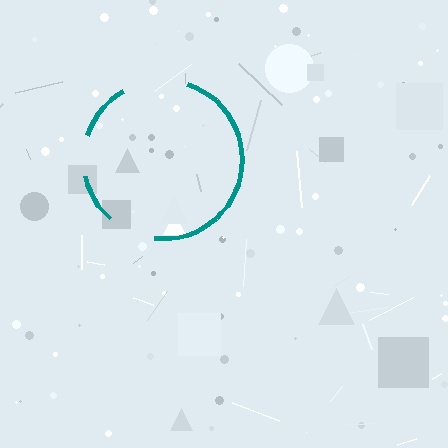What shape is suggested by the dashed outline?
The dashed outline suggests a circle.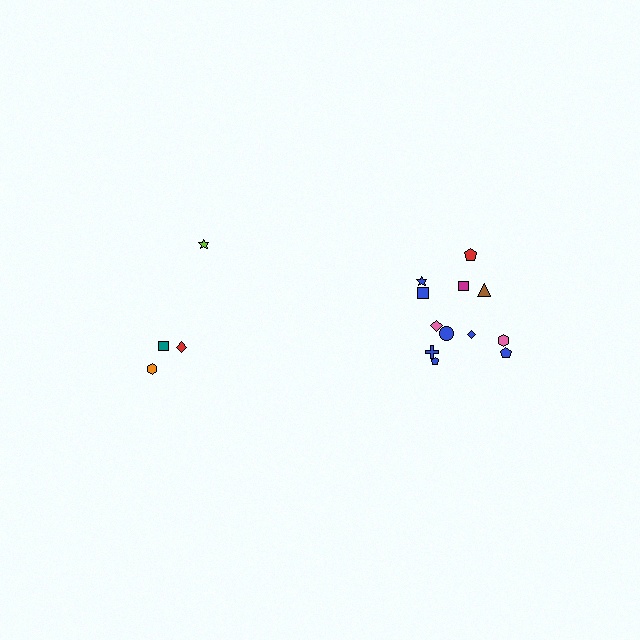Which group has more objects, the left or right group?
The right group.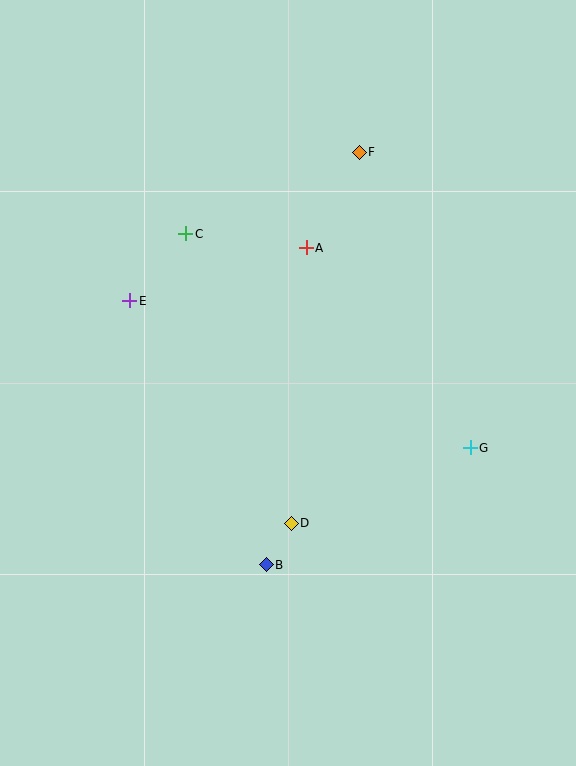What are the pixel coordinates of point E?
Point E is at (130, 301).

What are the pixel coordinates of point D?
Point D is at (291, 523).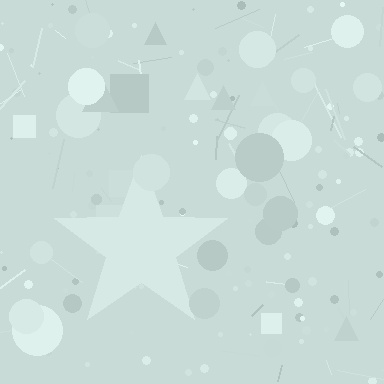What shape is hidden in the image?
A star is hidden in the image.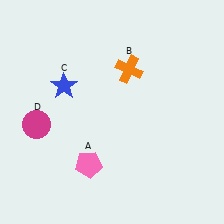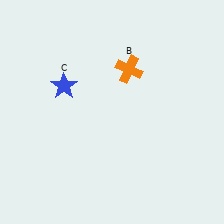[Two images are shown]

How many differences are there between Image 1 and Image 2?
There are 2 differences between the two images.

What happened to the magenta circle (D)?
The magenta circle (D) was removed in Image 2. It was in the bottom-left area of Image 1.